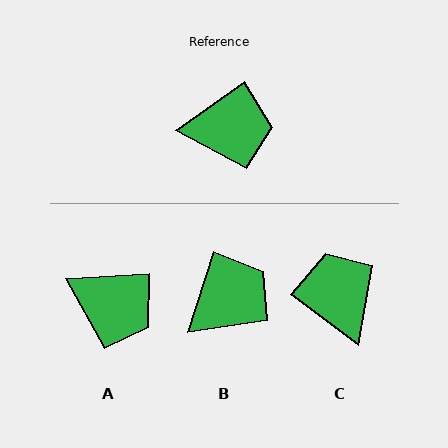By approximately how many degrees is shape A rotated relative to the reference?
Approximately 33 degrees clockwise.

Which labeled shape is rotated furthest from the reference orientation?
C, about 108 degrees away.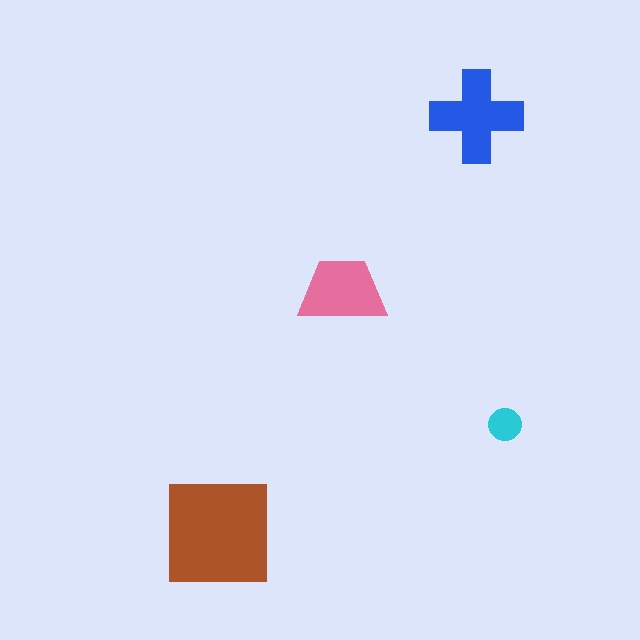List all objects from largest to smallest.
The brown square, the blue cross, the pink trapezoid, the cyan circle.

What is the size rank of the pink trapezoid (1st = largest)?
3rd.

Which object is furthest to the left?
The brown square is leftmost.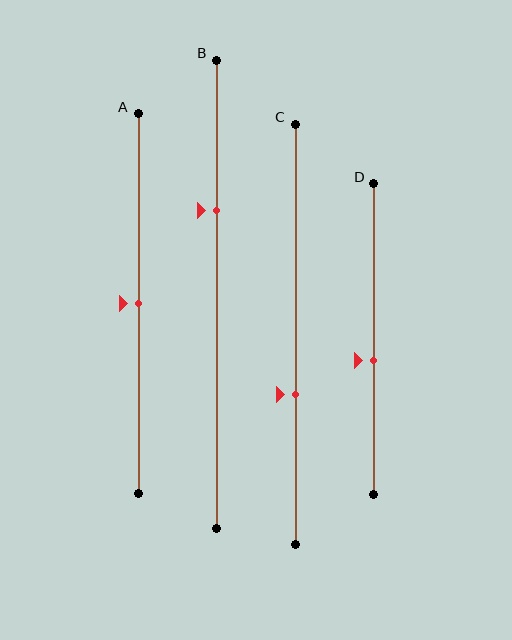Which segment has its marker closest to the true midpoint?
Segment A has its marker closest to the true midpoint.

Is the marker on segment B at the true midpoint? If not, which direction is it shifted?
No, the marker on segment B is shifted upward by about 18% of the segment length.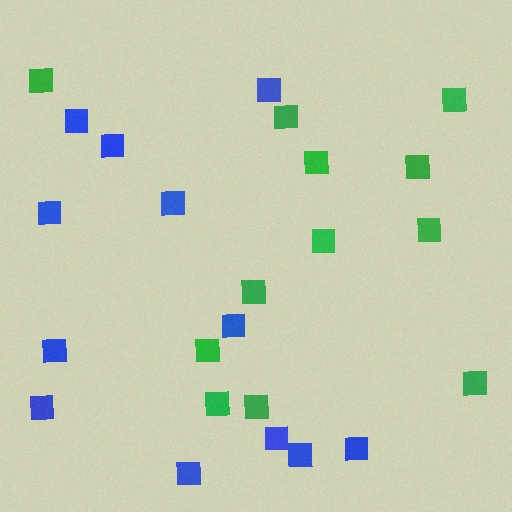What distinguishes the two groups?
There are 2 groups: one group of green squares (12) and one group of blue squares (12).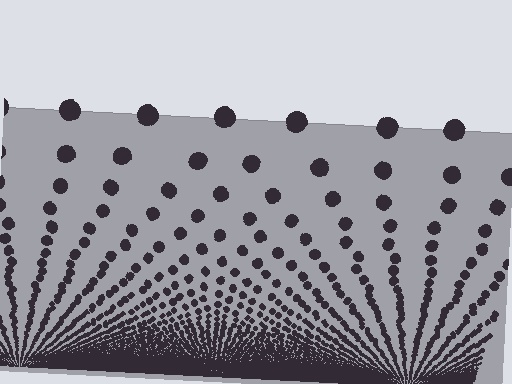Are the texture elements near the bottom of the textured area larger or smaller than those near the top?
Smaller. The gradient is inverted — elements near the bottom are smaller and denser.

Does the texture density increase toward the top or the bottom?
Density increases toward the bottom.